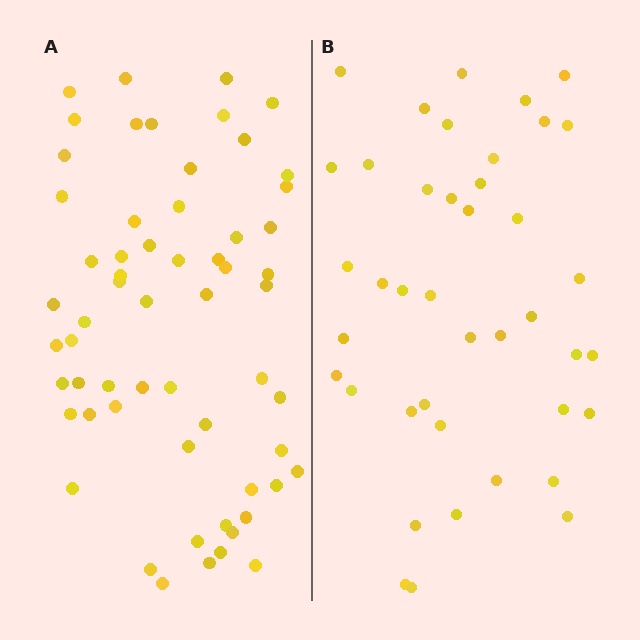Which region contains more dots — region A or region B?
Region A (the left region) has more dots.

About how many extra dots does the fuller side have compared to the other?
Region A has approximately 20 more dots than region B.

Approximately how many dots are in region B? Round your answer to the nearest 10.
About 40 dots. (The exact count is 41, which rounds to 40.)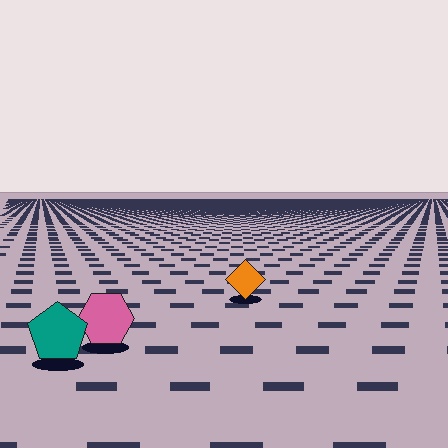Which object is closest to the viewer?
The teal pentagon is closest. The texture marks near it are larger and more spread out.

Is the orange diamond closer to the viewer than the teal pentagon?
No. The teal pentagon is closer — you can tell from the texture gradient: the ground texture is coarser near it.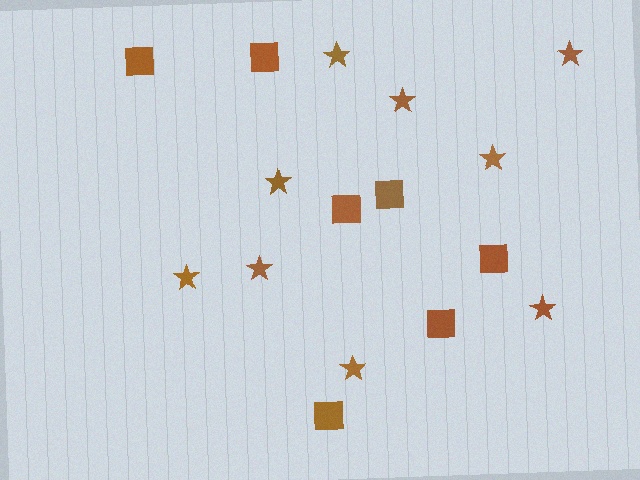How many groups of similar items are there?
There are 2 groups: one group of stars (9) and one group of squares (7).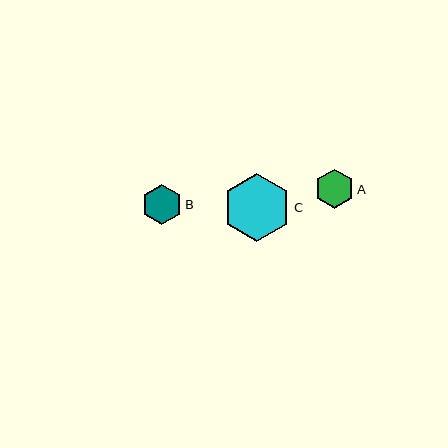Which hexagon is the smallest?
Hexagon A is the smallest with a size of approximately 39 pixels.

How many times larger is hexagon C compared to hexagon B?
Hexagon C is approximately 1.7 times the size of hexagon B.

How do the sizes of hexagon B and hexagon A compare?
Hexagon B and hexagon A are approximately the same size.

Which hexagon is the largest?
Hexagon C is the largest with a size of approximately 68 pixels.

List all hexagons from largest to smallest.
From largest to smallest: C, B, A.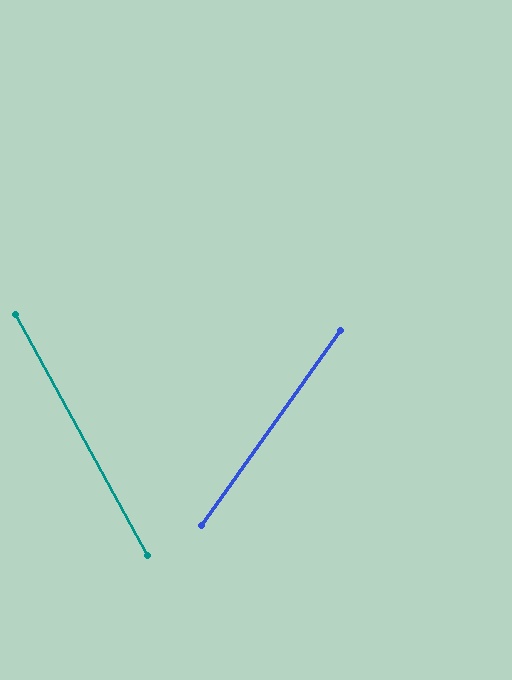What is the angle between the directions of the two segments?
Approximately 64 degrees.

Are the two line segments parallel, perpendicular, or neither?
Neither parallel nor perpendicular — they differ by about 64°.